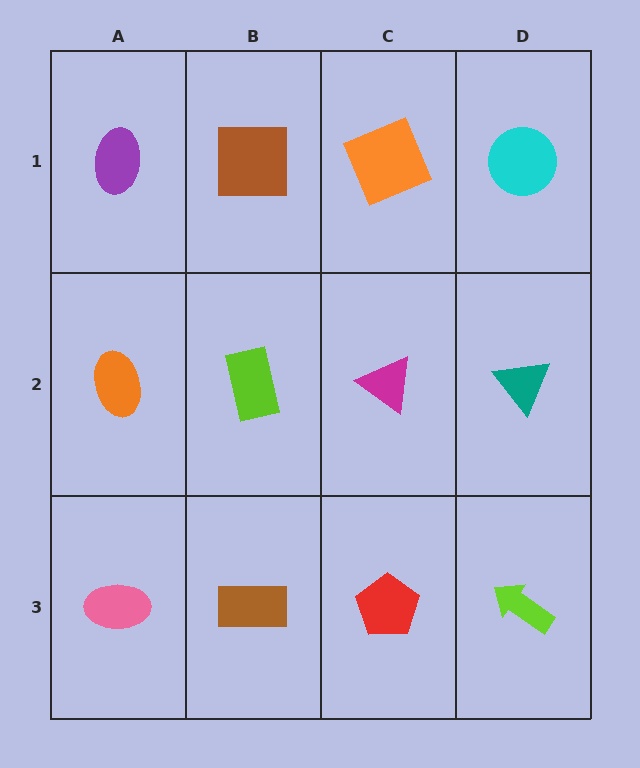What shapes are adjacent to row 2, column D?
A cyan circle (row 1, column D), a lime arrow (row 3, column D), a magenta triangle (row 2, column C).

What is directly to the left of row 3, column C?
A brown rectangle.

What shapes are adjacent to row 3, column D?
A teal triangle (row 2, column D), a red pentagon (row 3, column C).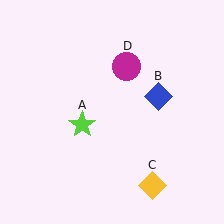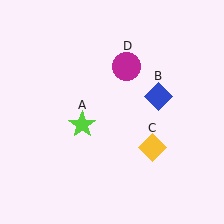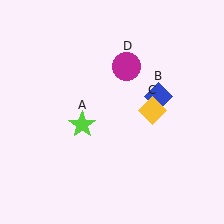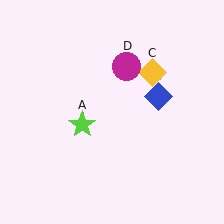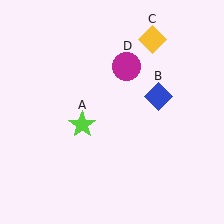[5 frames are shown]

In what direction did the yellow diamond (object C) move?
The yellow diamond (object C) moved up.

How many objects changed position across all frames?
1 object changed position: yellow diamond (object C).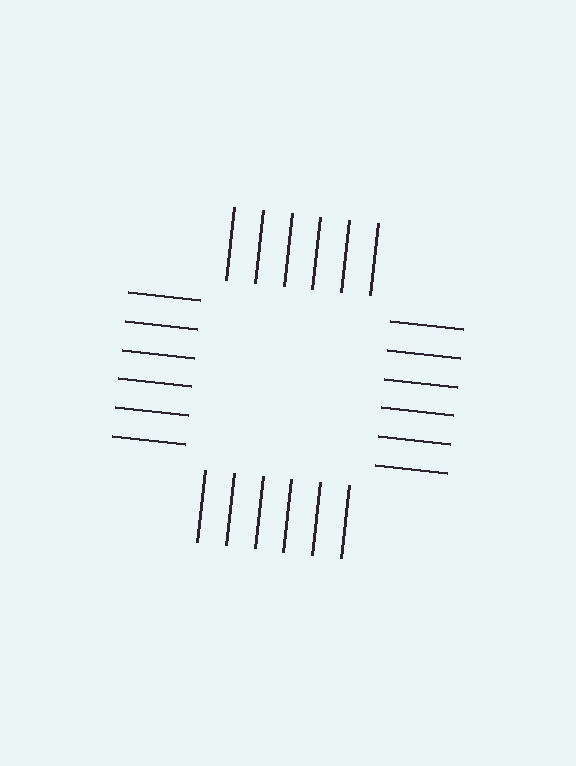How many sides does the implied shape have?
4 sides — the line-ends trace a square.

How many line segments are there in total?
24 — 6 along each of the 4 edges.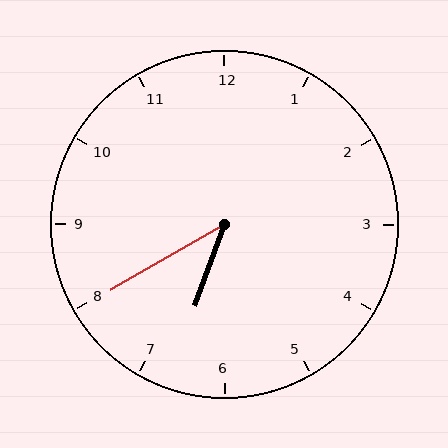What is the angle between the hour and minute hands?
Approximately 40 degrees.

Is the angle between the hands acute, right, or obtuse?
It is acute.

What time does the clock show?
6:40.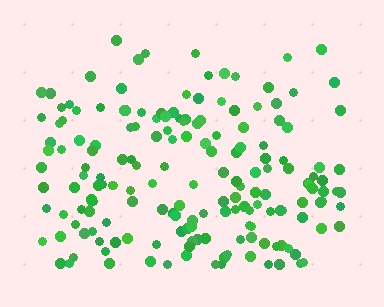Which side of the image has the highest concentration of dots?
The bottom.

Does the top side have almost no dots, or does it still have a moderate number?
Still a moderate number, just noticeably fewer than the bottom.